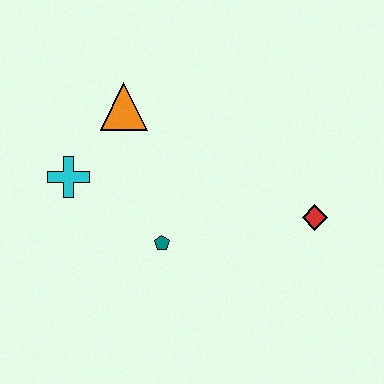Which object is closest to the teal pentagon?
The cyan cross is closest to the teal pentagon.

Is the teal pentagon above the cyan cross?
No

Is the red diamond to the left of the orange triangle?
No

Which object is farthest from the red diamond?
The cyan cross is farthest from the red diamond.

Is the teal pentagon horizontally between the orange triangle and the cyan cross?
No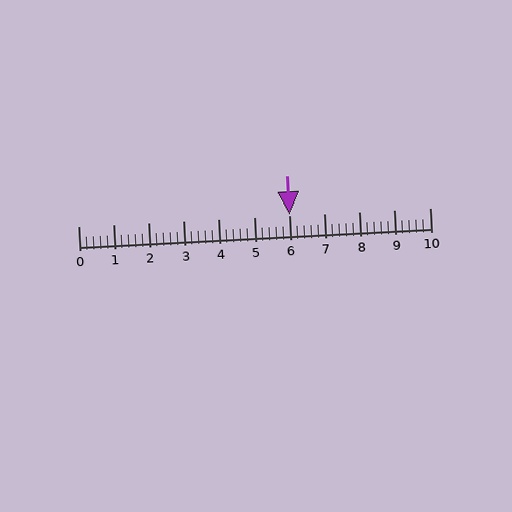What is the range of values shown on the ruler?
The ruler shows values from 0 to 10.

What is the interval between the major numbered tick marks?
The major tick marks are spaced 1 units apart.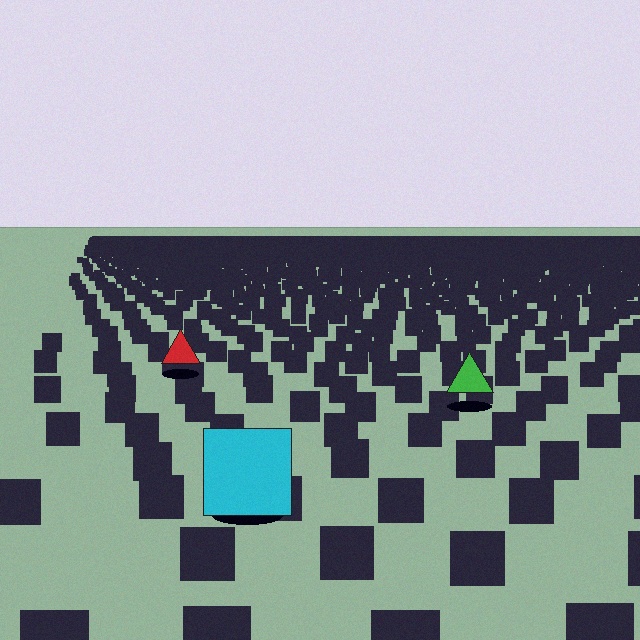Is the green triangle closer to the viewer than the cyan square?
No. The cyan square is closer — you can tell from the texture gradient: the ground texture is coarser near it.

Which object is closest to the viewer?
The cyan square is closest. The texture marks near it are larger and more spread out.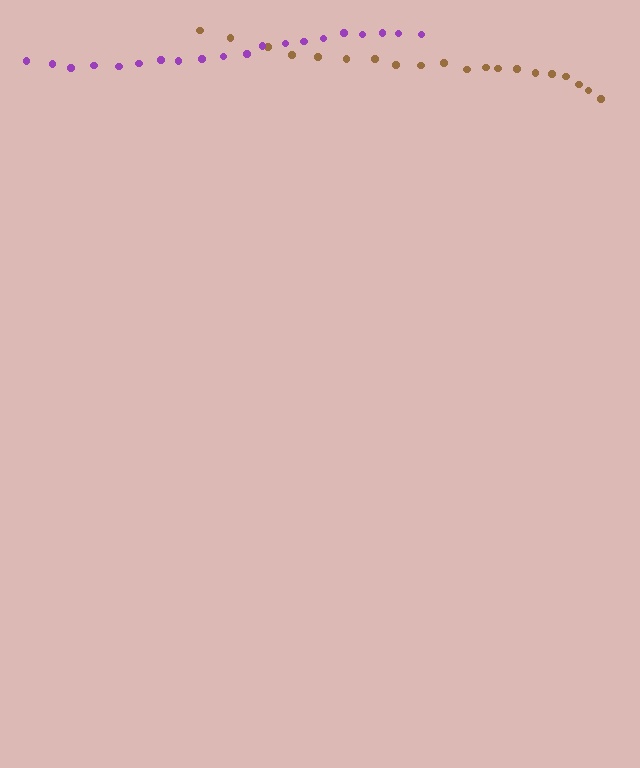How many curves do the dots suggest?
There are 2 distinct paths.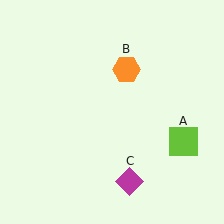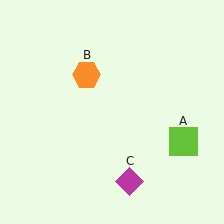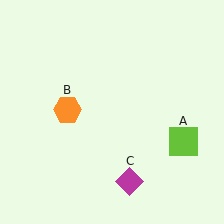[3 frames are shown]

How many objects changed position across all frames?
1 object changed position: orange hexagon (object B).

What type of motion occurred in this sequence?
The orange hexagon (object B) rotated counterclockwise around the center of the scene.